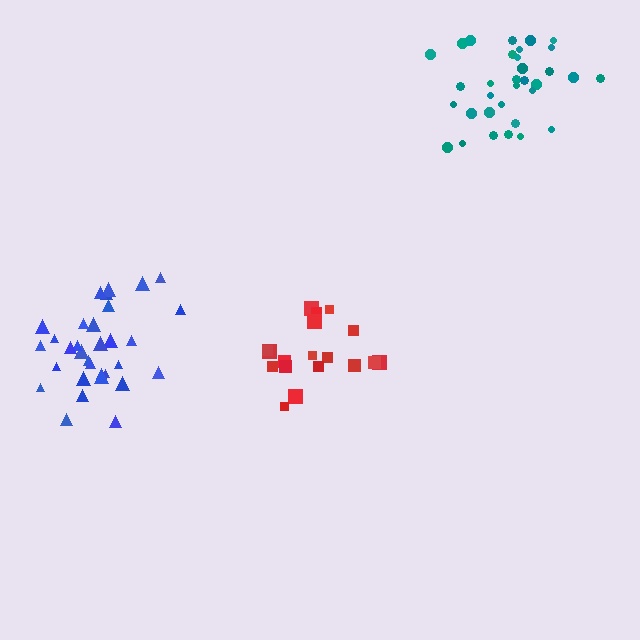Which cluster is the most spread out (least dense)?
Teal.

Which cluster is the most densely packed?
Blue.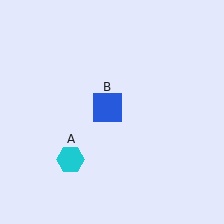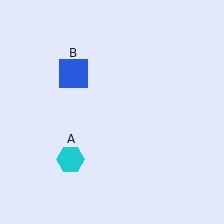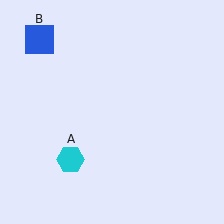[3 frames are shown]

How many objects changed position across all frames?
1 object changed position: blue square (object B).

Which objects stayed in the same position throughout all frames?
Cyan hexagon (object A) remained stationary.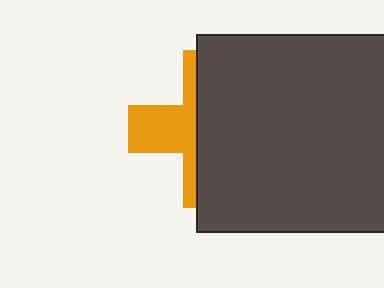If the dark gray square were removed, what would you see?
You would see the complete orange cross.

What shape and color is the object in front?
The object in front is a dark gray square.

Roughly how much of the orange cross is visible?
A small part of it is visible (roughly 36%).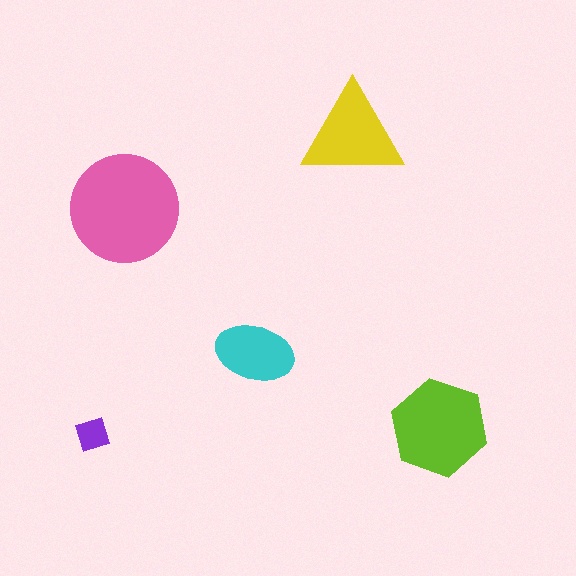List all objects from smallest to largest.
The purple diamond, the cyan ellipse, the yellow triangle, the lime hexagon, the pink circle.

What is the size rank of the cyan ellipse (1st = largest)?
4th.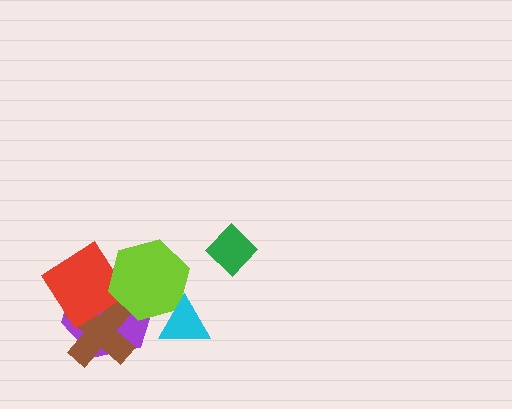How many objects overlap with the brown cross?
2 objects overlap with the brown cross.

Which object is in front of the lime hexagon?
The cyan triangle is in front of the lime hexagon.